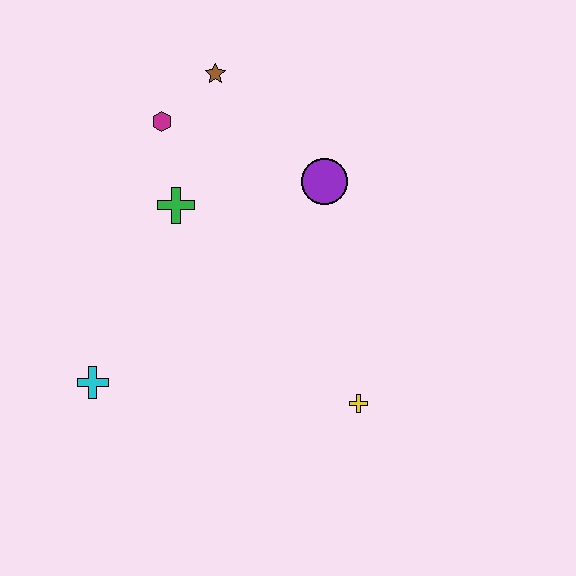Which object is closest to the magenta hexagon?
The brown star is closest to the magenta hexagon.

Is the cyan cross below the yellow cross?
No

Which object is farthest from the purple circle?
The cyan cross is farthest from the purple circle.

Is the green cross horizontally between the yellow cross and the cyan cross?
Yes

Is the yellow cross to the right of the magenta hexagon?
Yes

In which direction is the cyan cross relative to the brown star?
The cyan cross is below the brown star.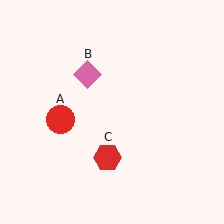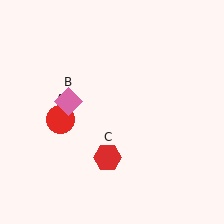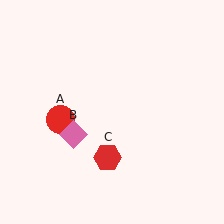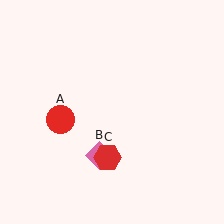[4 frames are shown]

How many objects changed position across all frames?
1 object changed position: pink diamond (object B).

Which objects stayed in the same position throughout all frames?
Red circle (object A) and red hexagon (object C) remained stationary.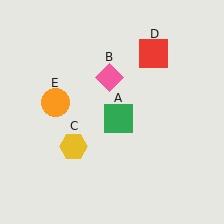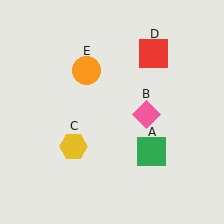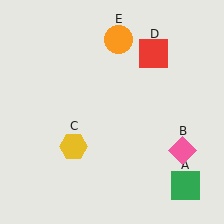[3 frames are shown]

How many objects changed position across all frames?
3 objects changed position: green square (object A), pink diamond (object B), orange circle (object E).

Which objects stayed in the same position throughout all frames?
Yellow hexagon (object C) and red square (object D) remained stationary.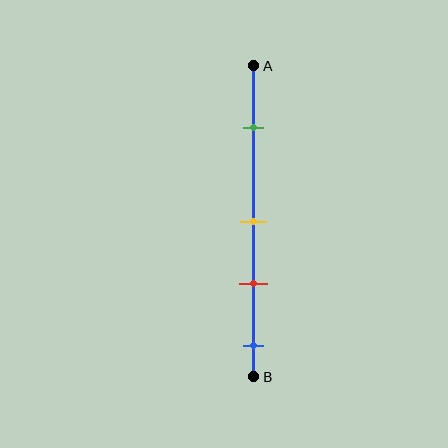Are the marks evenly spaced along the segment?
No, the marks are not evenly spaced.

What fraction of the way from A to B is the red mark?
The red mark is approximately 70% (0.7) of the way from A to B.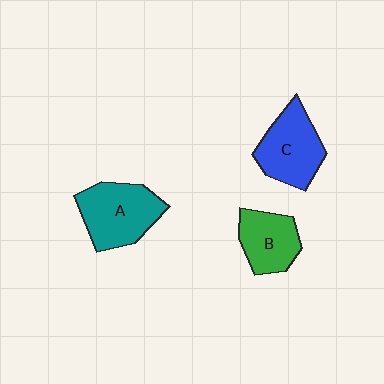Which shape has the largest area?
Shape A (teal).